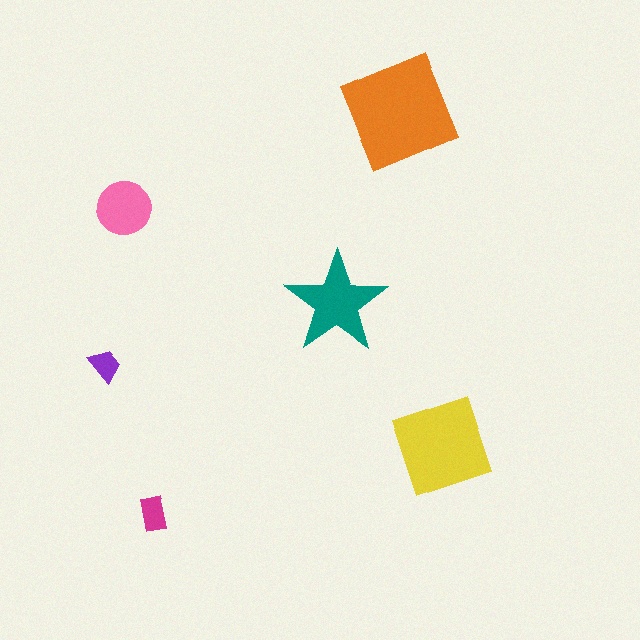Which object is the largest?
The orange square.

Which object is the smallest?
The purple trapezoid.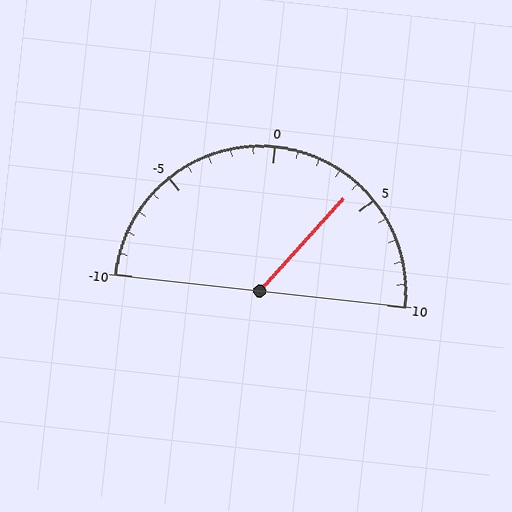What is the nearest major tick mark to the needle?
The nearest major tick mark is 5.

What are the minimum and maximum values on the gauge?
The gauge ranges from -10 to 10.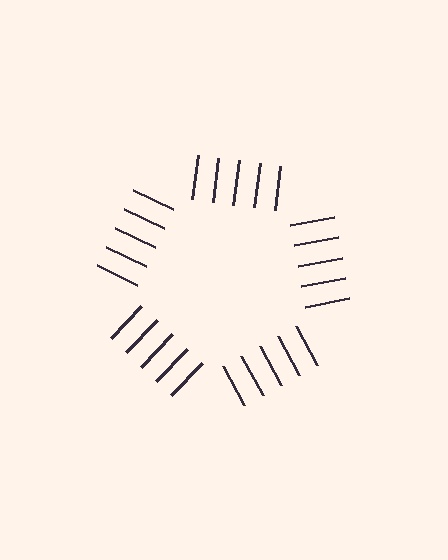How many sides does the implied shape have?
5 sides — the line-ends trace a pentagon.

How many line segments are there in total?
25 — 5 along each of the 5 edges.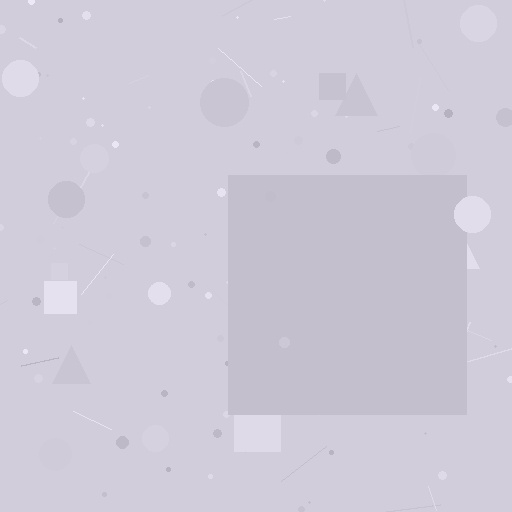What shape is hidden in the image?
A square is hidden in the image.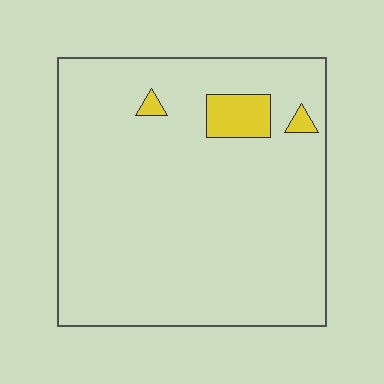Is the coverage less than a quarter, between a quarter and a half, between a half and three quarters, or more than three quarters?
Less than a quarter.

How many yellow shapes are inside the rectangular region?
3.